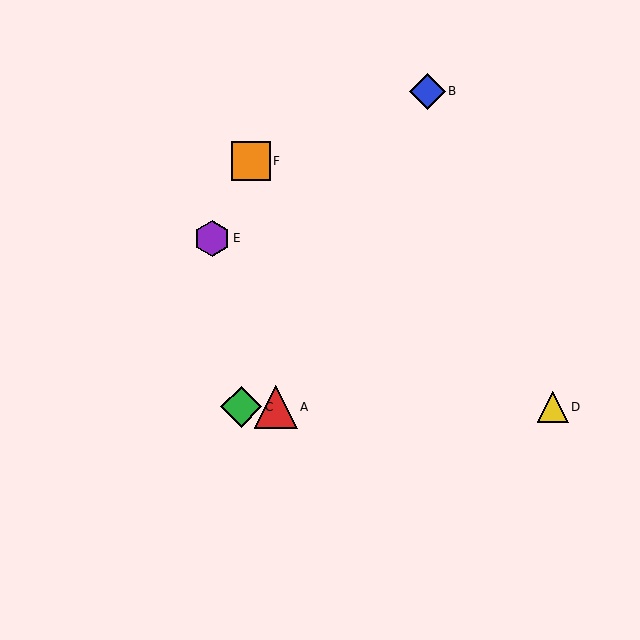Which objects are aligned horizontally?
Objects A, C, D are aligned horizontally.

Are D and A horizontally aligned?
Yes, both are at y≈407.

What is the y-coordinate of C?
Object C is at y≈407.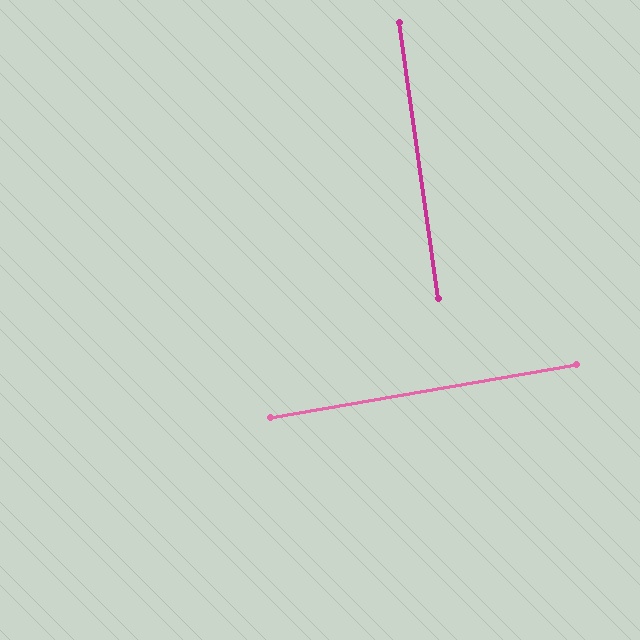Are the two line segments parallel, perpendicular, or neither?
Perpendicular — they meet at approximately 88°.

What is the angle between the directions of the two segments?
Approximately 88 degrees.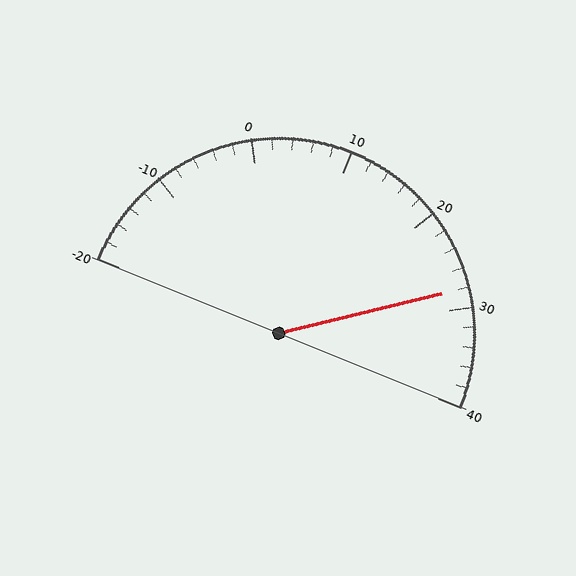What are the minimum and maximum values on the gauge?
The gauge ranges from -20 to 40.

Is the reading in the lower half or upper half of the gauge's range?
The reading is in the upper half of the range (-20 to 40).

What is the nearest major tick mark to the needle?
The nearest major tick mark is 30.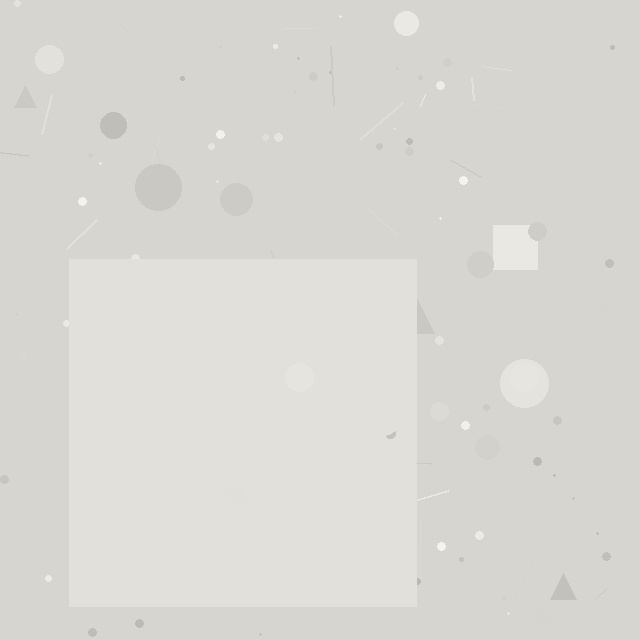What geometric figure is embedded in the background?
A square is embedded in the background.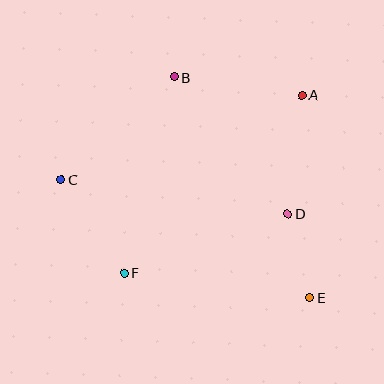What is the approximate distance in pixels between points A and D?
The distance between A and D is approximately 119 pixels.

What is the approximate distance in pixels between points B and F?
The distance between B and F is approximately 202 pixels.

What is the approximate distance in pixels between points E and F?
The distance between E and F is approximately 188 pixels.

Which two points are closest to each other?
Points D and E are closest to each other.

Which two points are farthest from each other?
Points C and E are farthest from each other.